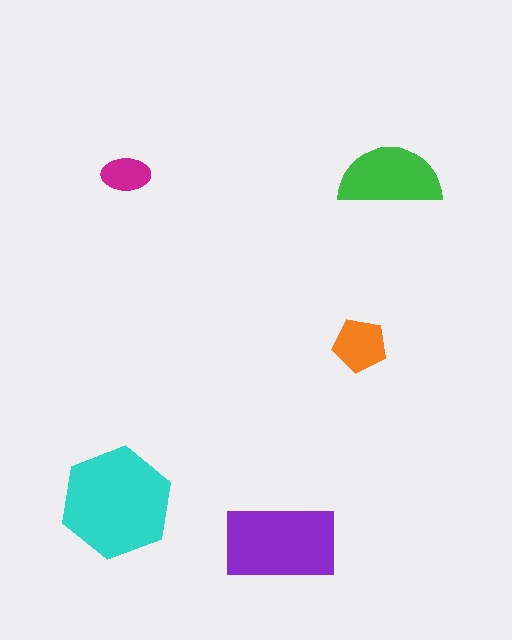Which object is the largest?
The cyan hexagon.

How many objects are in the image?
There are 5 objects in the image.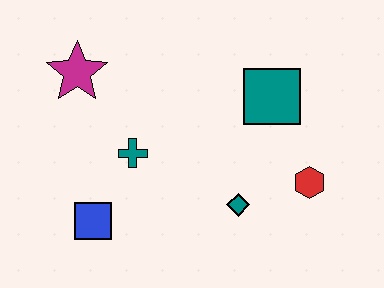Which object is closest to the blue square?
The teal cross is closest to the blue square.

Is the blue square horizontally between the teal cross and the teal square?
No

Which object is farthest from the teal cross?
The red hexagon is farthest from the teal cross.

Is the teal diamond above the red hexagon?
No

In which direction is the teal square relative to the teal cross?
The teal square is to the right of the teal cross.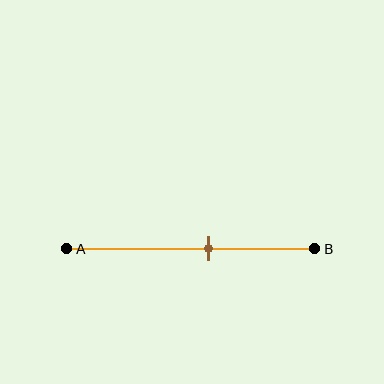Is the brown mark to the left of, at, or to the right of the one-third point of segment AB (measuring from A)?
The brown mark is to the right of the one-third point of segment AB.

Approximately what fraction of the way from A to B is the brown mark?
The brown mark is approximately 55% of the way from A to B.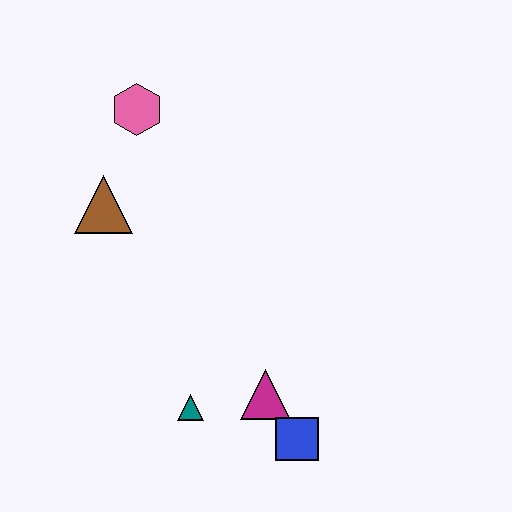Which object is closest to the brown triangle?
The pink hexagon is closest to the brown triangle.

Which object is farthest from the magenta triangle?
The pink hexagon is farthest from the magenta triangle.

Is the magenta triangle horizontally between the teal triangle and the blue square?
Yes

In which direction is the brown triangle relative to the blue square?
The brown triangle is above the blue square.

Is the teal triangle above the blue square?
Yes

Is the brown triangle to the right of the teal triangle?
No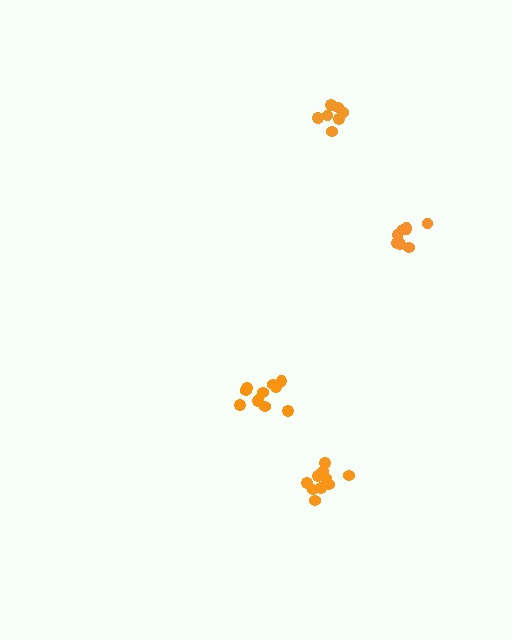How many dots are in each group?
Group 1: 7 dots, Group 2: 10 dots, Group 3: 11 dots, Group 4: 9 dots (37 total).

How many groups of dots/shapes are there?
There are 4 groups.